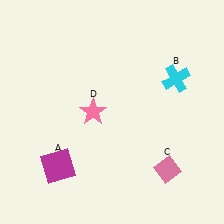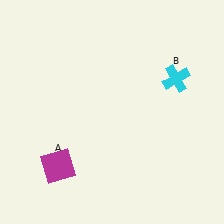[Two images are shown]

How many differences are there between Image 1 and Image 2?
There are 2 differences between the two images.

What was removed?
The pink diamond (C), the pink star (D) were removed in Image 2.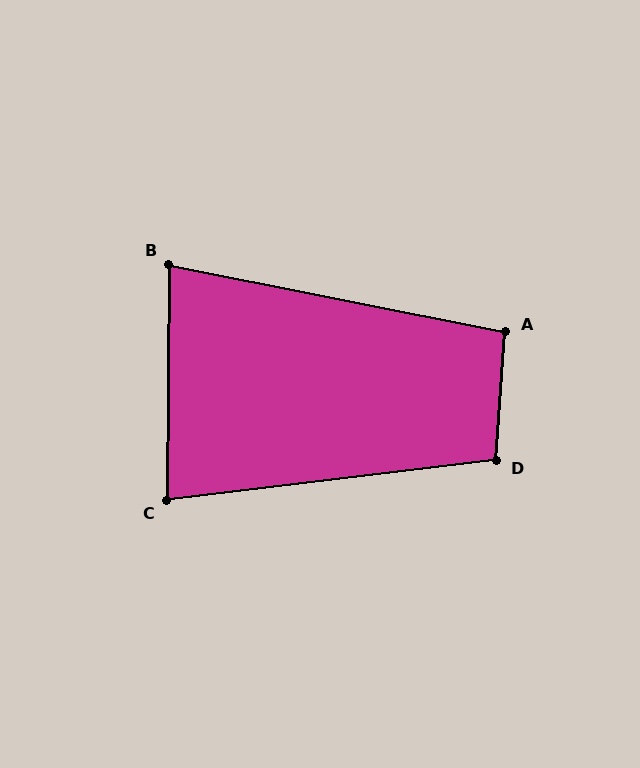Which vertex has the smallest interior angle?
B, at approximately 79 degrees.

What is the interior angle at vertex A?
Approximately 97 degrees (obtuse).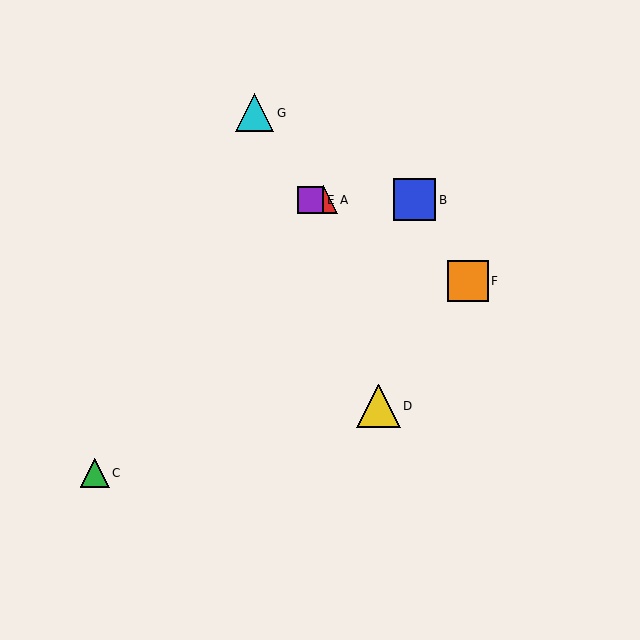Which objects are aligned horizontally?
Objects A, B, E are aligned horizontally.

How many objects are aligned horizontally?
3 objects (A, B, E) are aligned horizontally.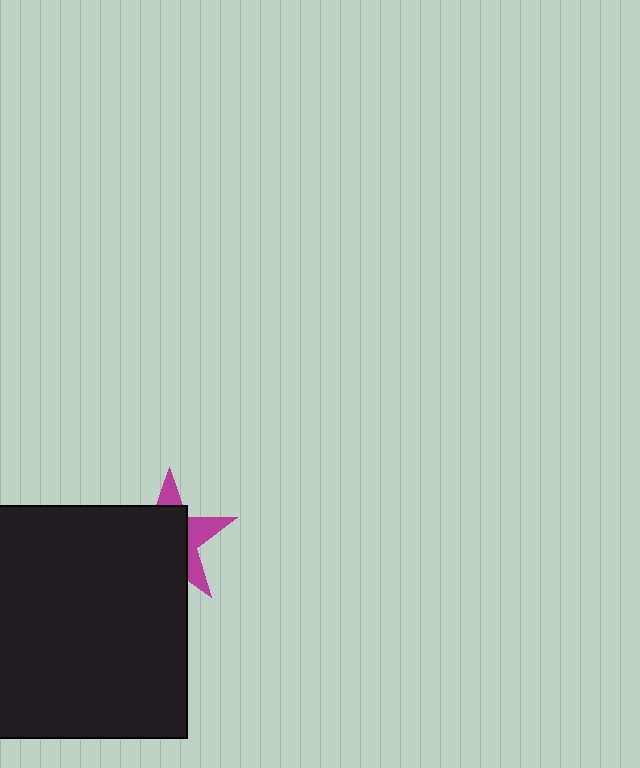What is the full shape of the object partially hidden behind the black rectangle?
The partially hidden object is a magenta star.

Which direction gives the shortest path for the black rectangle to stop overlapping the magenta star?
Moving toward the lower-left gives the shortest separation.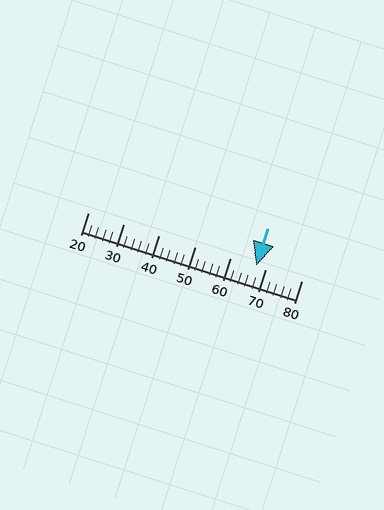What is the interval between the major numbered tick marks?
The major tick marks are spaced 10 units apart.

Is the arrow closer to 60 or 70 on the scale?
The arrow is closer to 70.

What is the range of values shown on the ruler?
The ruler shows values from 20 to 80.